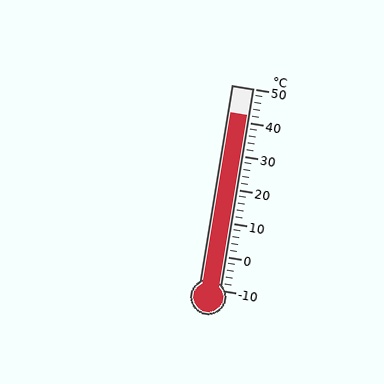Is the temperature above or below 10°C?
The temperature is above 10°C.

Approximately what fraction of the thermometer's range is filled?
The thermometer is filled to approximately 85% of its range.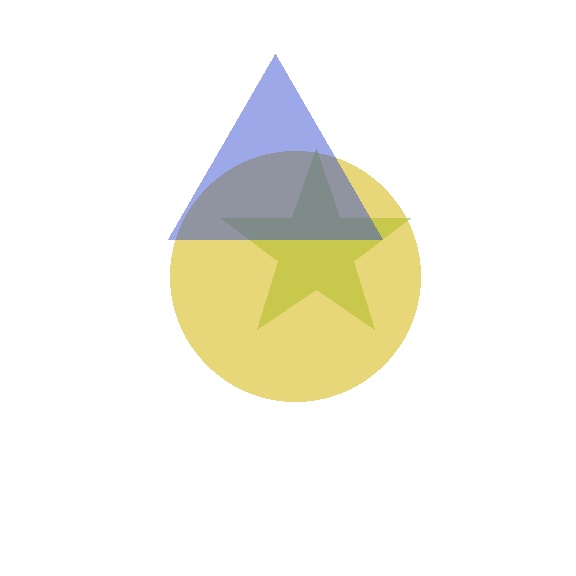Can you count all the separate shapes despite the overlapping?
Yes, there are 3 separate shapes.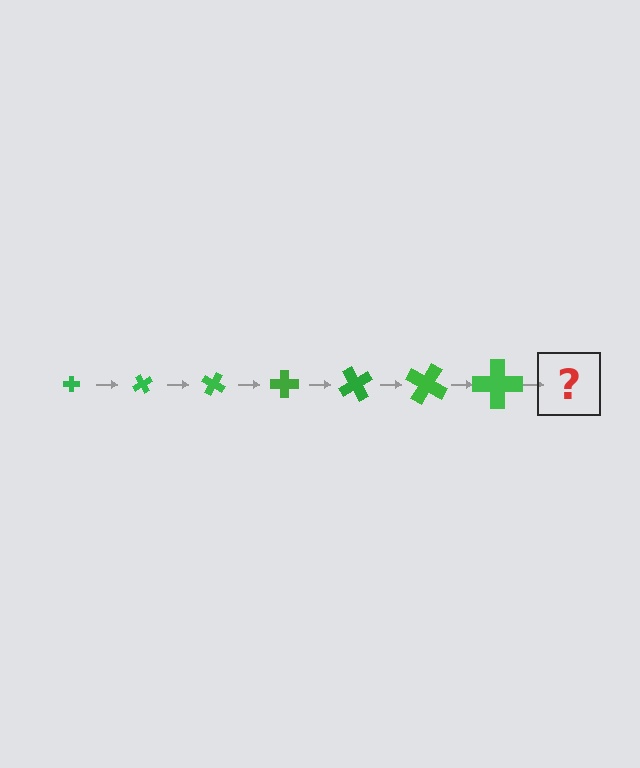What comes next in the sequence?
The next element should be a cross, larger than the previous one and rotated 420 degrees from the start.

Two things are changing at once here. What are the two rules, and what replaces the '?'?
The two rules are that the cross grows larger each step and it rotates 60 degrees each step. The '?' should be a cross, larger than the previous one and rotated 420 degrees from the start.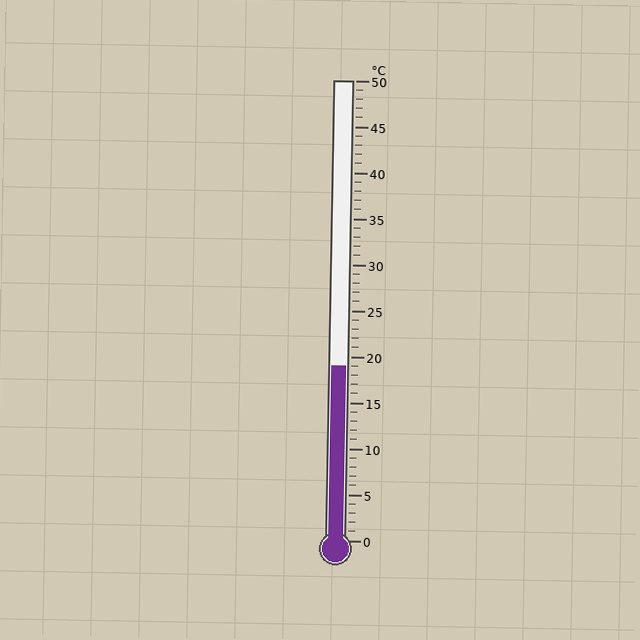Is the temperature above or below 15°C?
The temperature is above 15°C.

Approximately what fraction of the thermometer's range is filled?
The thermometer is filled to approximately 40% of its range.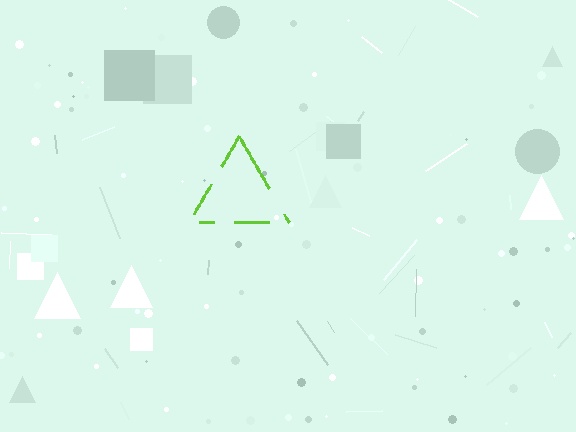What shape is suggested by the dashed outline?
The dashed outline suggests a triangle.